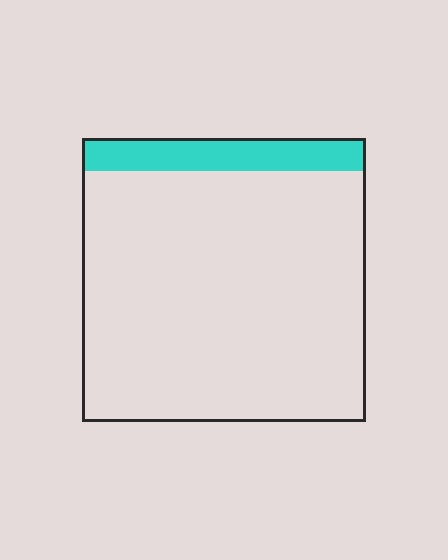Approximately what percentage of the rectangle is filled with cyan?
Approximately 10%.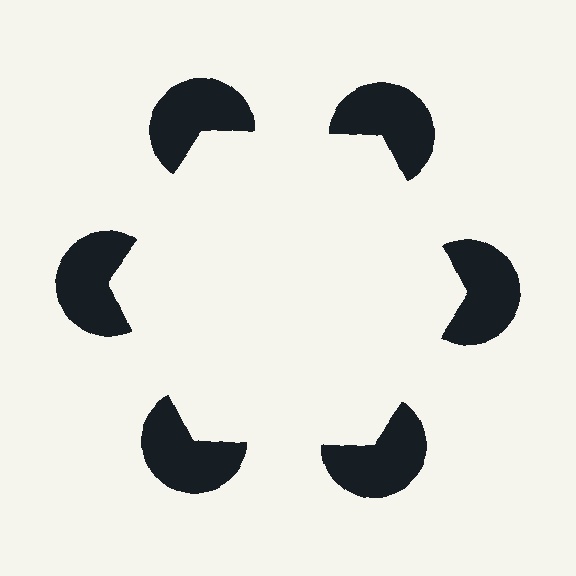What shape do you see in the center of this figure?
An illusory hexagon — its edges are inferred from the aligned wedge cuts in the pac-man discs, not physically drawn.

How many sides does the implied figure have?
6 sides.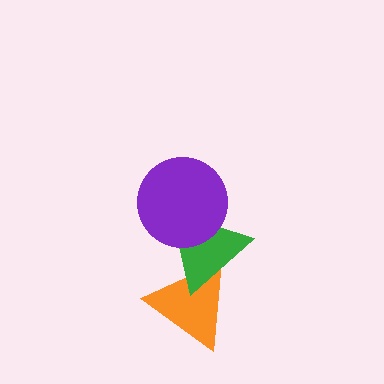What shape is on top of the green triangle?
The purple circle is on top of the green triangle.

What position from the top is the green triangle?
The green triangle is 2nd from the top.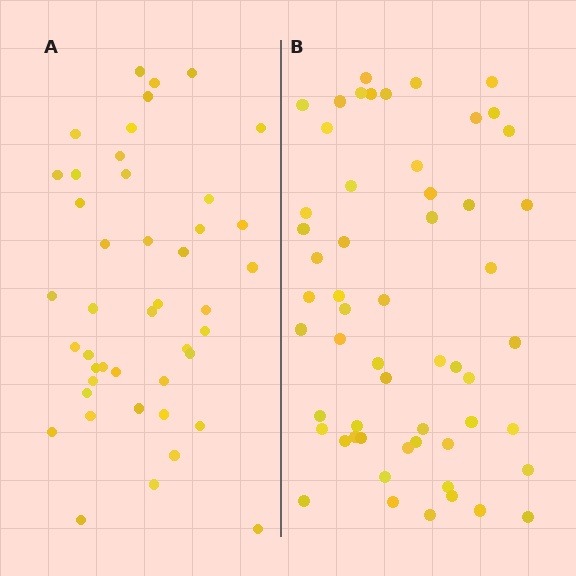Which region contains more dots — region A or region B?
Region B (the right region) has more dots.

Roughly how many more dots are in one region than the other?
Region B has roughly 12 or so more dots than region A.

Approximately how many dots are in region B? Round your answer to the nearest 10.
About 60 dots. (The exact count is 56, which rounds to 60.)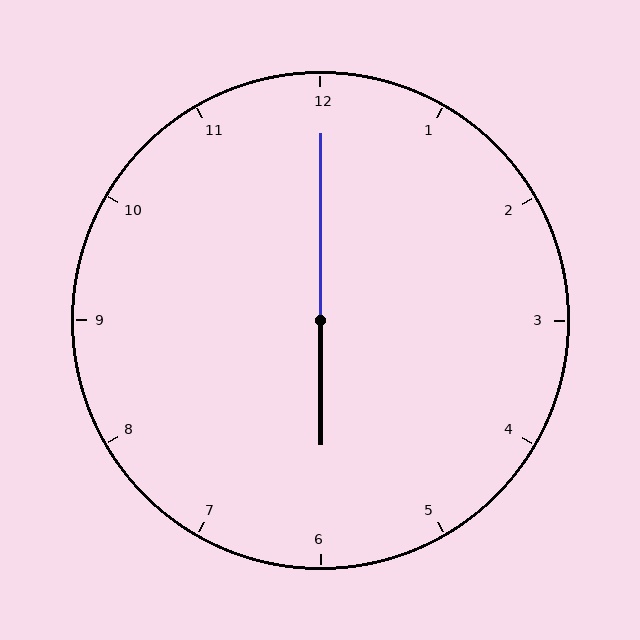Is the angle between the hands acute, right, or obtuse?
It is obtuse.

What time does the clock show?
6:00.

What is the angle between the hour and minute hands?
Approximately 180 degrees.